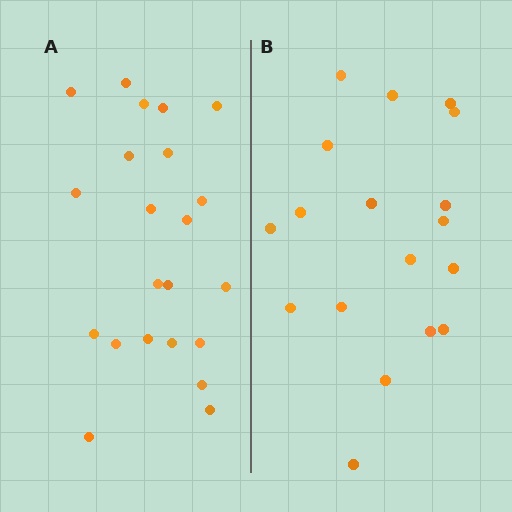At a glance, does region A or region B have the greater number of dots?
Region A (the left region) has more dots.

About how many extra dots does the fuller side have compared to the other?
Region A has about 4 more dots than region B.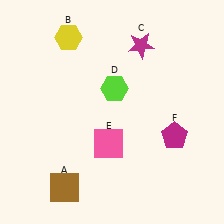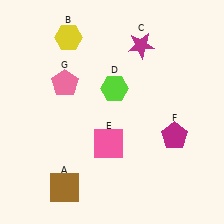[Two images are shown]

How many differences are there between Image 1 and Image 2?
There is 1 difference between the two images.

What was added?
A pink pentagon (G) was added in Image 2.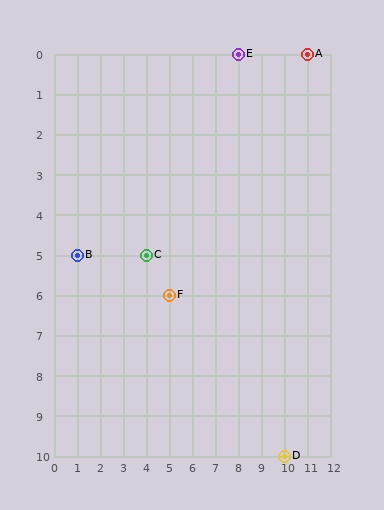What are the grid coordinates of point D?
Point D is at grid coordinates (10, 10).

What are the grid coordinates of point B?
Point B is at grid coordinates (1, 5).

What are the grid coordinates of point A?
Point A is at grid coordinates (11, 0).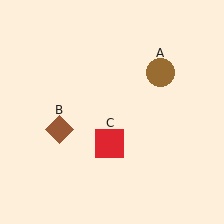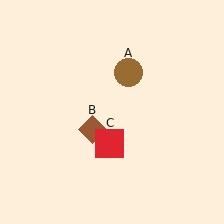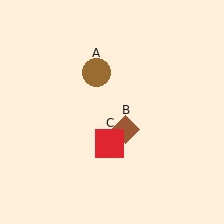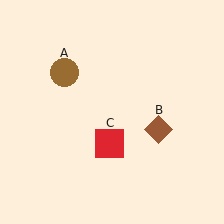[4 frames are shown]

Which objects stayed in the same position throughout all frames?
Red square (object C) remained stationary.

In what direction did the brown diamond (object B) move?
The brown diamond (object B) moved right.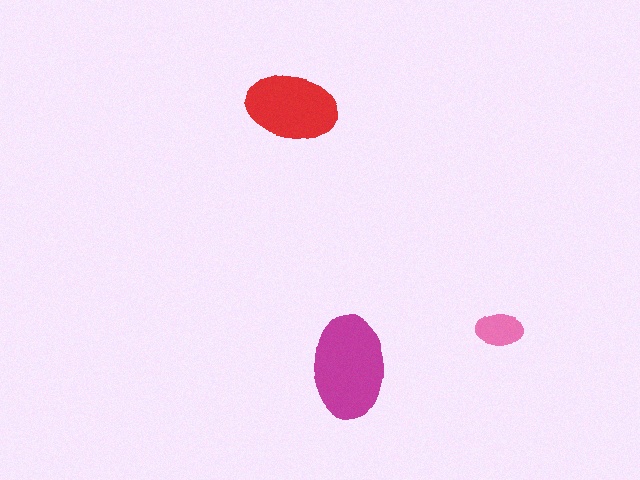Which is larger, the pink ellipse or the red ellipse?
The red one.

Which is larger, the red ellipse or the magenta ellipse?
The magenta one.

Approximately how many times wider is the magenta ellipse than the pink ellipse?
About 2 times wider.